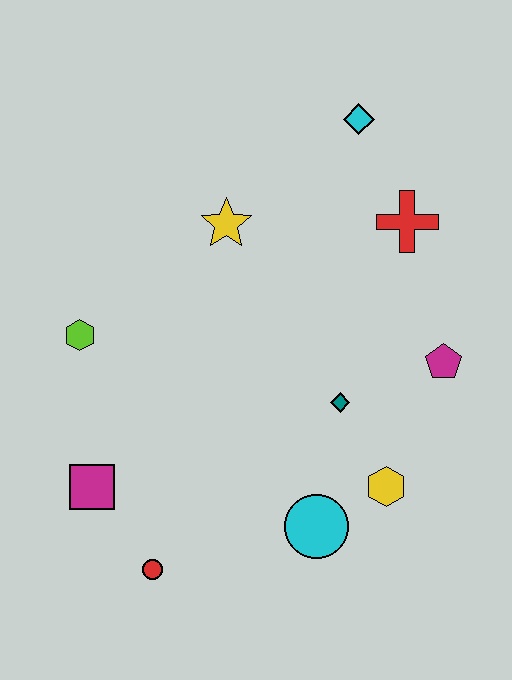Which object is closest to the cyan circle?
The yellow hexagon is closest to the cyan circle.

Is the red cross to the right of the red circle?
Yes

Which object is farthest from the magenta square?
The cyan diamond is farthest from the magenta square.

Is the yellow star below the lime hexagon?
No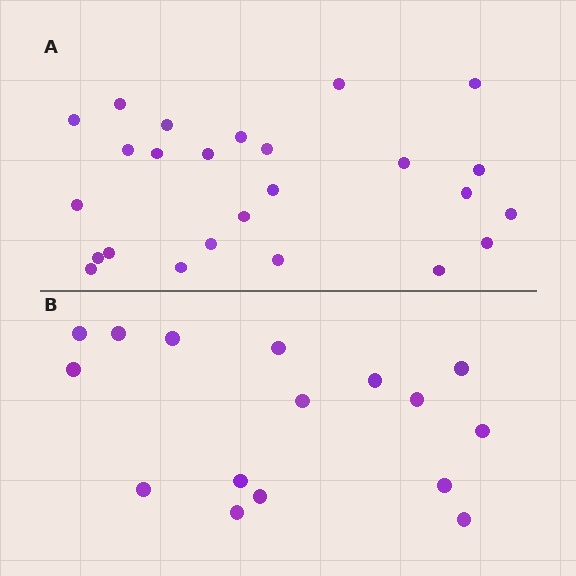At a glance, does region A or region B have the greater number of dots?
Region A (the top region) has more dots.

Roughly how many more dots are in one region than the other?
Region A has roughly 8 or so more dots than region B.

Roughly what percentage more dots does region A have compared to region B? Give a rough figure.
About 55% more.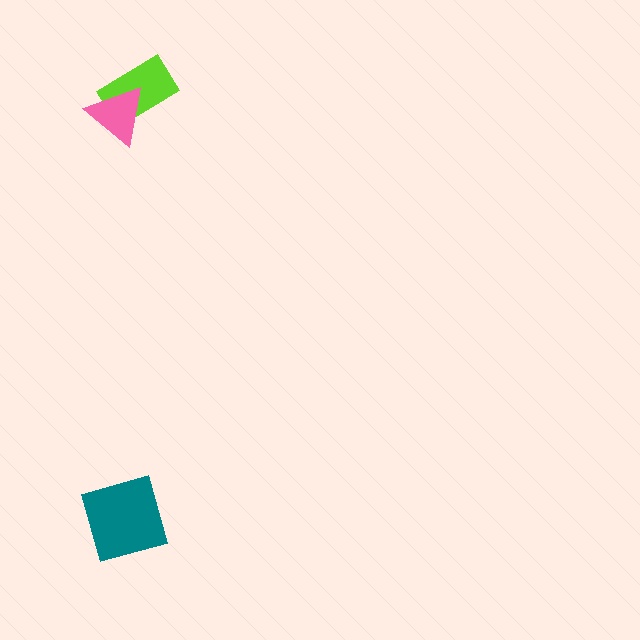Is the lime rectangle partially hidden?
Yes, it is partially covered by another shape.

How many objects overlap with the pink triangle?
1 object overlaps with the pink triangle.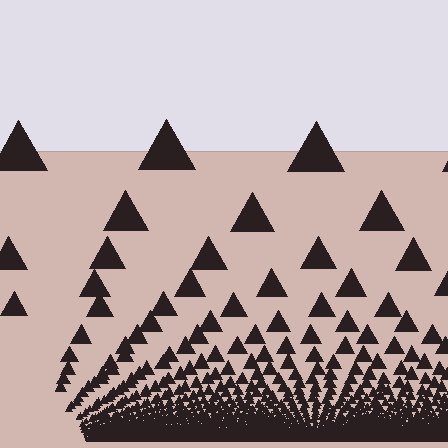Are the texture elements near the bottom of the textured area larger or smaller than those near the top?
Smaller. The gradient is inverted — elements near the bottom are smaller and denser.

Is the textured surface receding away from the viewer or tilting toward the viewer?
The surface appears to tilt toward the viewer. Texture elements get larger and sparser toward the top.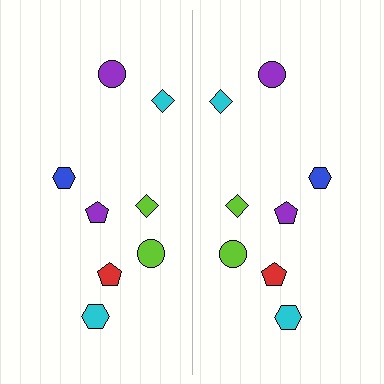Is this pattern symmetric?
Yes, this pattern has bilateral (reflection) symmetry.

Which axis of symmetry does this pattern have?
The pattern has a vertical axis of symmetry running through the center of the image.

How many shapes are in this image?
There are 16 shapes in this image.